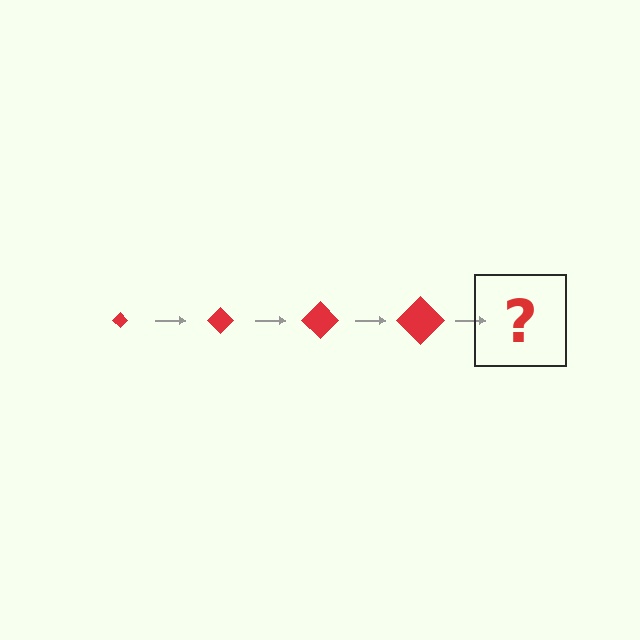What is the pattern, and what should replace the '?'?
The pattern is that the diamond gets progressively larger each step. The '?' should be a red diamond, larger than the previous one.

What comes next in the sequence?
The next element should be a red diamond, larger than the previous one.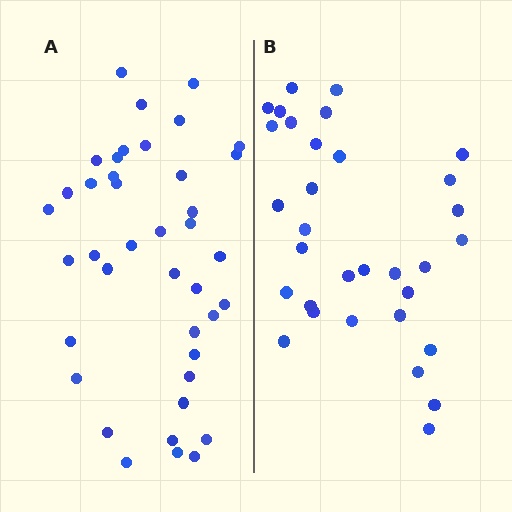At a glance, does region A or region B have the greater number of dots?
Region A (the left region) has more dots.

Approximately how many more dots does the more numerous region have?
Region A has roughly 8 or so more dots than region B.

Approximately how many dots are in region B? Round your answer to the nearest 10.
About 30 dots. (The exact count is 32, which rounds to 30.)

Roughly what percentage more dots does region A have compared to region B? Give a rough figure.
About 25% more.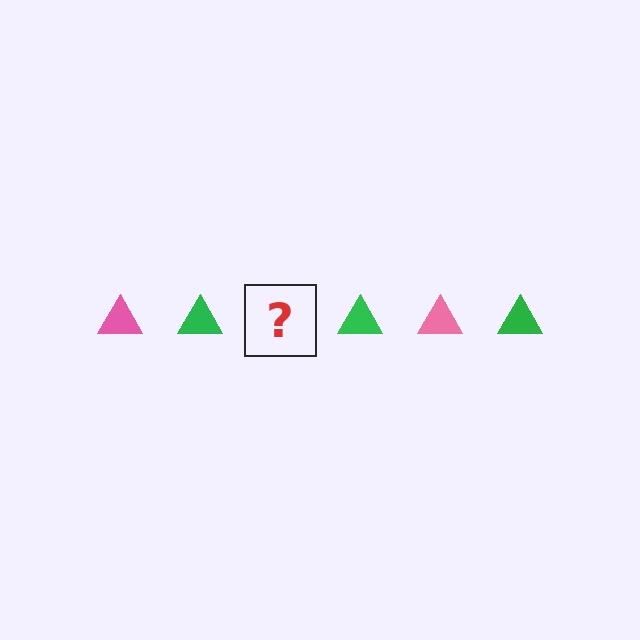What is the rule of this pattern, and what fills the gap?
The rule is that the pattern cycles through pink, green triangles. The gap should be filled with a pink triangle.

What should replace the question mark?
The question mark should be replaced with a pink triangle.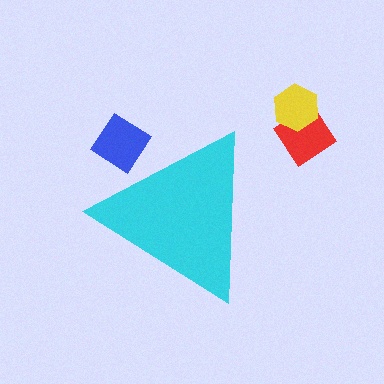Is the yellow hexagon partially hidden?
No, the yellow hexagon is fully visible.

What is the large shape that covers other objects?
A cyan triangle.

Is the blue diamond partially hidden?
Yes, the blue diamond is partially hidden behind the cyan triangle.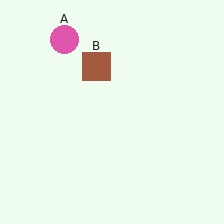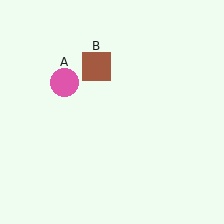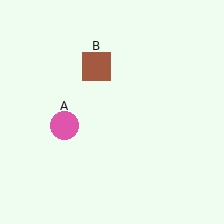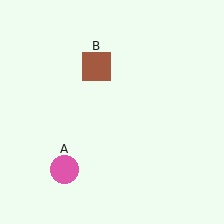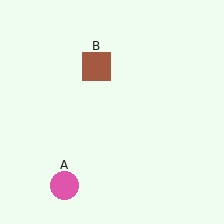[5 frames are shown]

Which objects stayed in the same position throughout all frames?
Brown square (object B) remained stationary.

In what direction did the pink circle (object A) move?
The pink circle (object A) moved down.